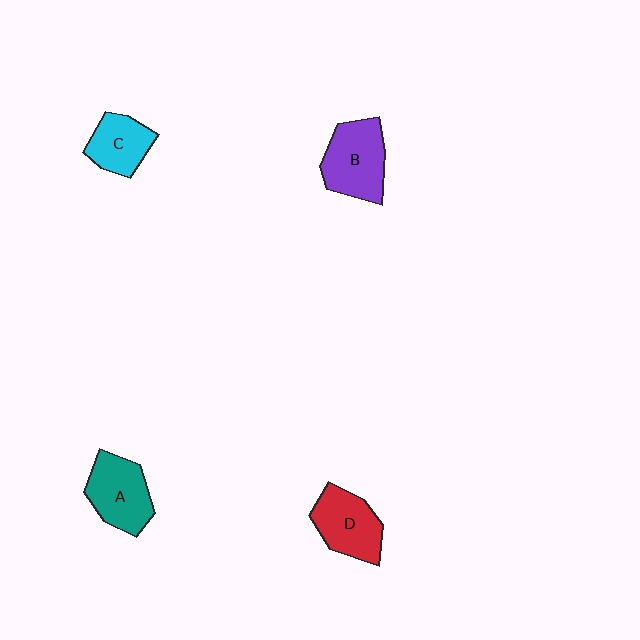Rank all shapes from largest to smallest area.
From largest to smallest: B (purple), A (teal), D (red), C (cyan).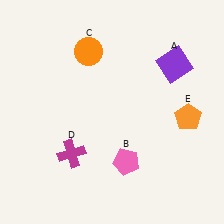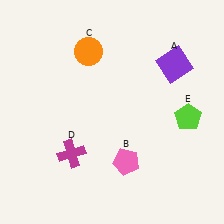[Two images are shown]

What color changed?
The pentagon (E) changed from orange in Image 1 to lime in Image 2.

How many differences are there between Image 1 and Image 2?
There is 1 difference between the two images.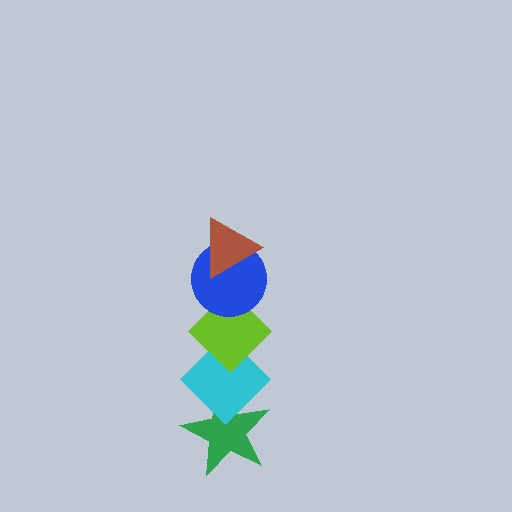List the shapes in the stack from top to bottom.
From top to bottom: the brown triangle, the blue circle, the lime diamond, the cyan diamond, the green star.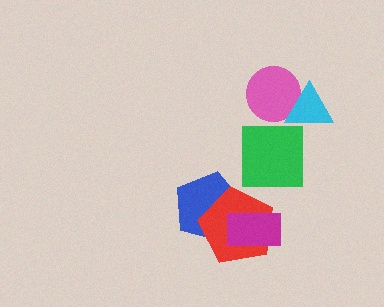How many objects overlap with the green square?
0 objects overlap with the green square.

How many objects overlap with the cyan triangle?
1 object overlaps with the cyan triangle.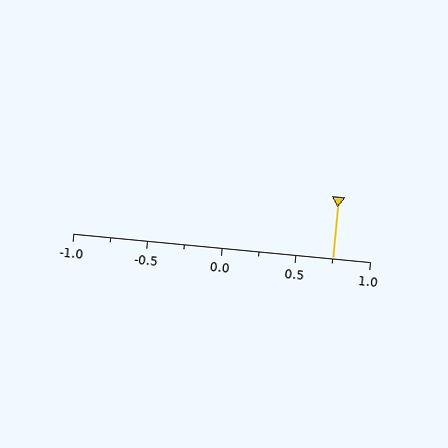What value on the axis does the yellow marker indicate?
The marker indicates approximately 0.75.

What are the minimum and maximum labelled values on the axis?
The axis runs from -1.0 to 1.0.